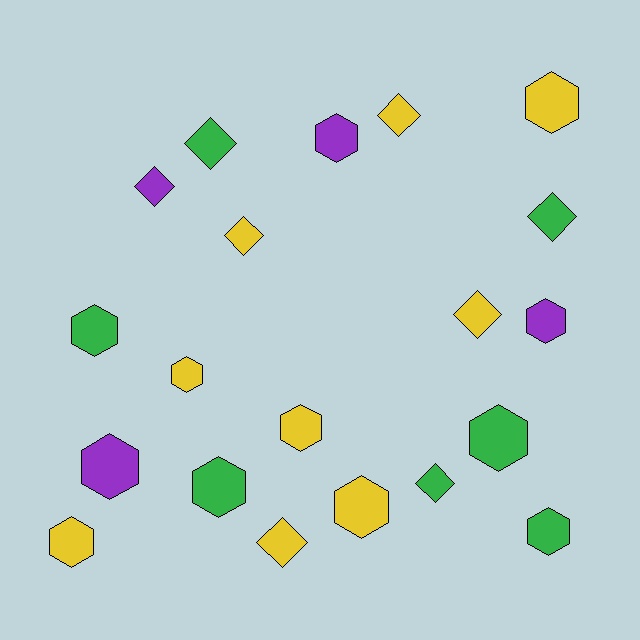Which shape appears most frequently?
Hexagon, with 12 objects.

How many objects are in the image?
There are 20 objects.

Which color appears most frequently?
Yellow, with 9 objects.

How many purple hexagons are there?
There are 3 purple hexagons.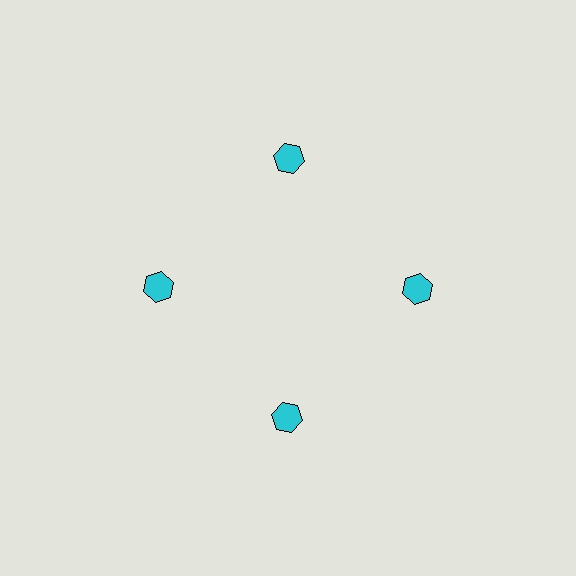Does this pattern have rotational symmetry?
Yes, this pattern has 4-fold rotational symmetry. It looks the same after rotating 90 degrees around the center.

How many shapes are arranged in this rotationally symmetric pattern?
There are 4 shapes, arranged in 4 groups of 1.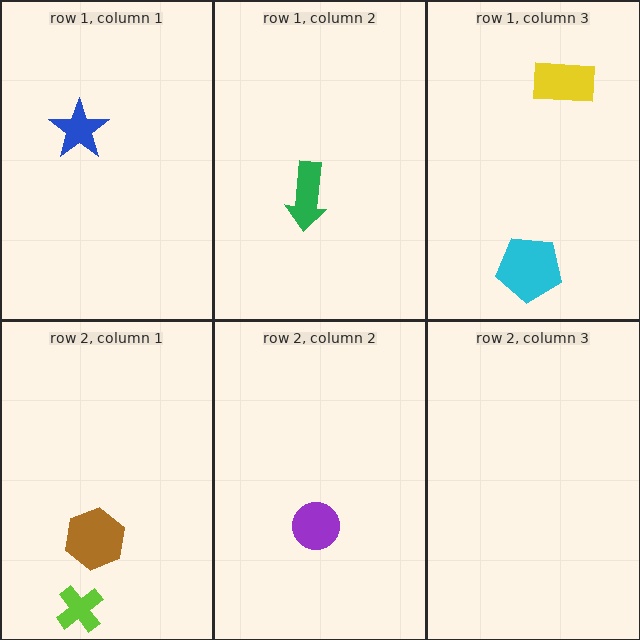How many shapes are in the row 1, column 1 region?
1.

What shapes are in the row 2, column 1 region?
The brown hexagon, the lime cross.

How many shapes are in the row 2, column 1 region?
2.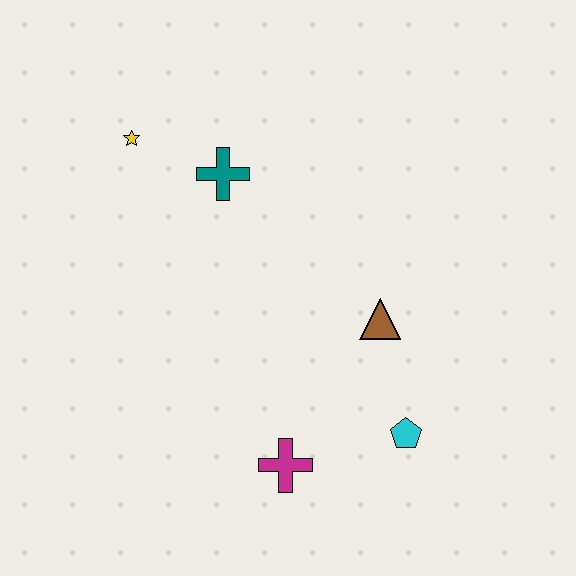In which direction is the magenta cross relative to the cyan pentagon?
The magenta cross is to the left of the cyan pentagon.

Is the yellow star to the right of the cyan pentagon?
No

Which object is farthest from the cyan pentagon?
The yellow star is farthest from the cyan pentagon.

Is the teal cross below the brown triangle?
No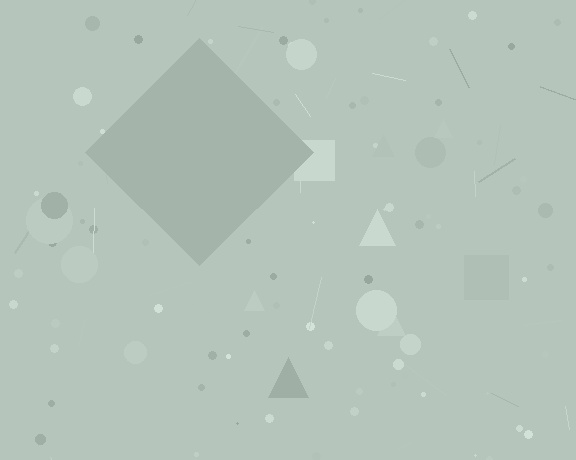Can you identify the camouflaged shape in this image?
The camouflaged shape is a diamond.